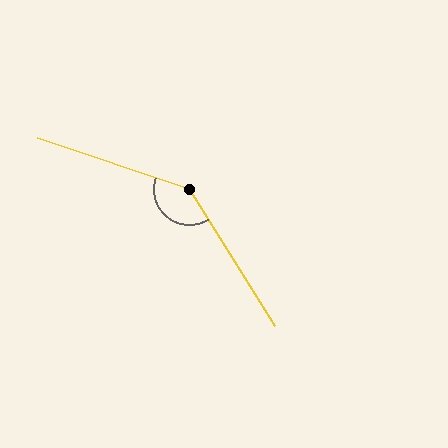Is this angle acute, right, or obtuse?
It is obtuse.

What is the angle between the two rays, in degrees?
Approximately 141 degrees.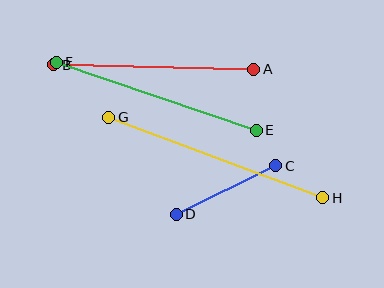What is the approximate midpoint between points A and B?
The midpoint is at approximately (154, 67) pixels.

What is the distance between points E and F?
The distance is approximately 211 pixels.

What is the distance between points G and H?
The distance is approximately 228 pixels.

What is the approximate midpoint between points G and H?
The midpoint is at approximately (216, 157) pixels.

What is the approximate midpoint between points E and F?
The midpoint is at approximately (156, 96) pixels.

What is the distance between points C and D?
The distance is approximately 110 pixels.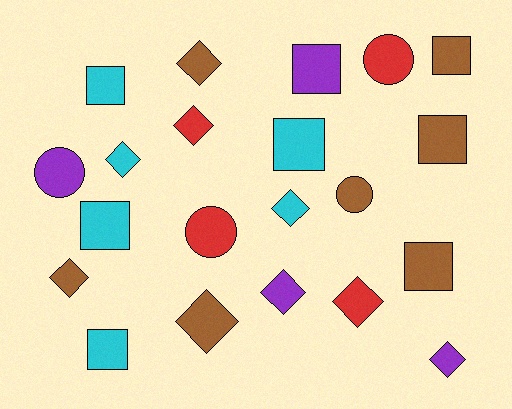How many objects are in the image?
There are 21 objects.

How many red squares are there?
There are no red squares.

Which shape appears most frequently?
Diamond, with 9 objects.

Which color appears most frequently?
Brown, with 7 objects.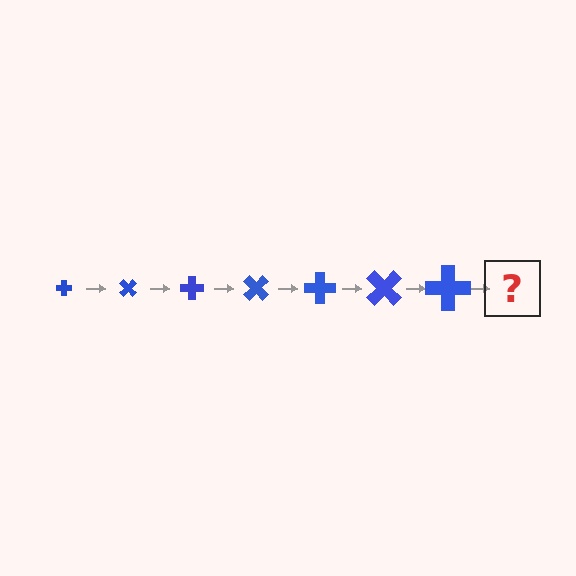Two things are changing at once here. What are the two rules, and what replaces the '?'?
The two rules are that the cross grows larger each step and it rotates 45 degrees each step. The '?' should be a cross, larger than the previous one and rotated 315 degrees from the start.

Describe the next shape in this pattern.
It should be a cross, larger than the previous one and rotated 315 degrees from the start.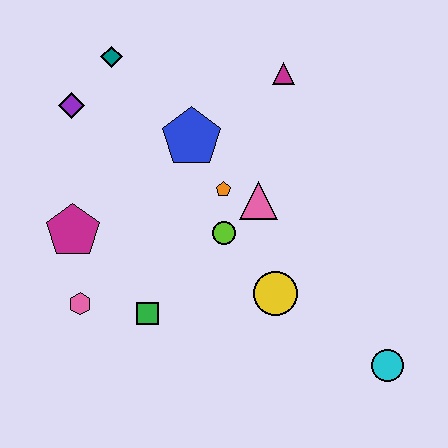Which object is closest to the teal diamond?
The purple diamond is closest to the teal diamond.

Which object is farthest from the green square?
The magenta triangle is farthest from the green square.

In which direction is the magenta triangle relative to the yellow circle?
The magenta triangle is above the yellow circle.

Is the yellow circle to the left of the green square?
No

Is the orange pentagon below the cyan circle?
No